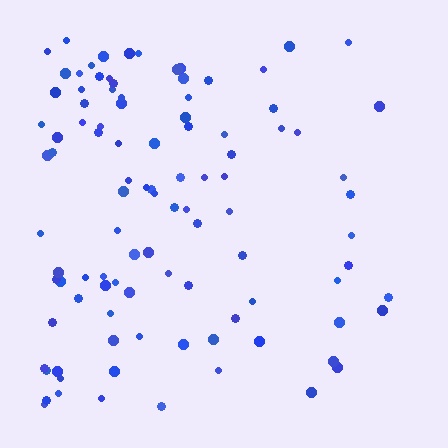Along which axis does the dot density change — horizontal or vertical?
Horizontal.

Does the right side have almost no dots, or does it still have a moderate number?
Still a moderate number, just noticeably fewer than the left.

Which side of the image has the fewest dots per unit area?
The right.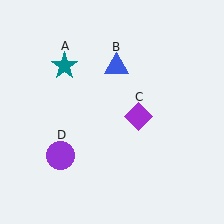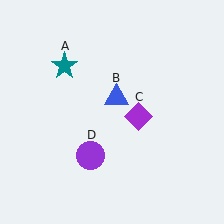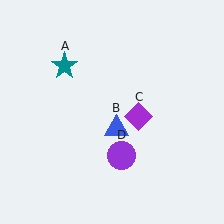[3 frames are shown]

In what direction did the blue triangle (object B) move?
The blue triangle (object B) moved down.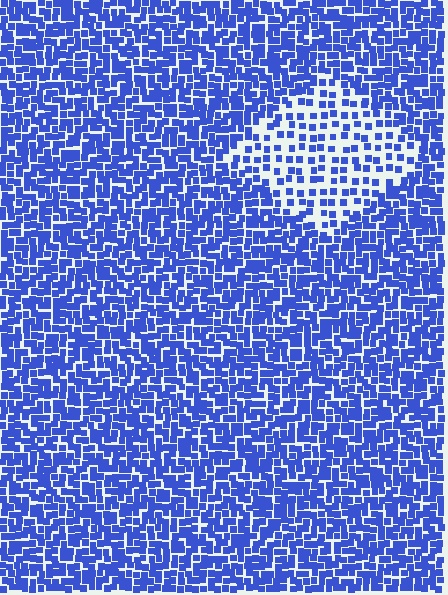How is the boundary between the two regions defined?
The boundary is defined by a change in element density (approximately 2.2x ratio). All elements are the same color, size, and shape.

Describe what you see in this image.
The image contains small blue elements arranged at two different densities. A diamond-shaped region is visible where the elements are less densely packed than the surrounding area.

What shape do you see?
I see a diamond.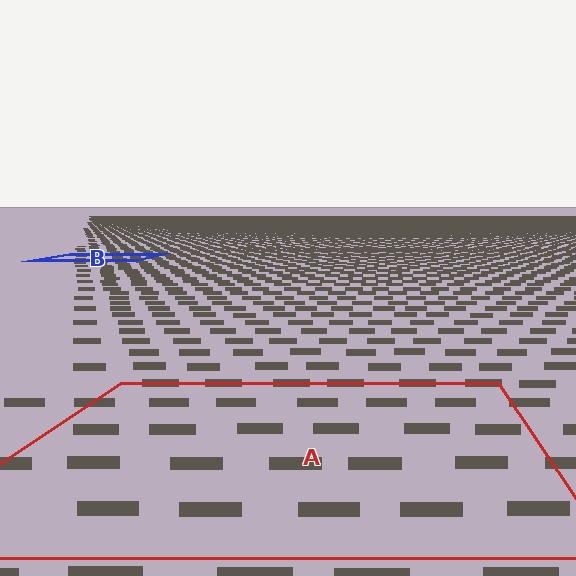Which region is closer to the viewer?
Region A is closer. The texture elements there are larger and more spread out.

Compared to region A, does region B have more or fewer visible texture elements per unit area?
Region B has more texture elements per unit area — they are packed more densely because it is farther away.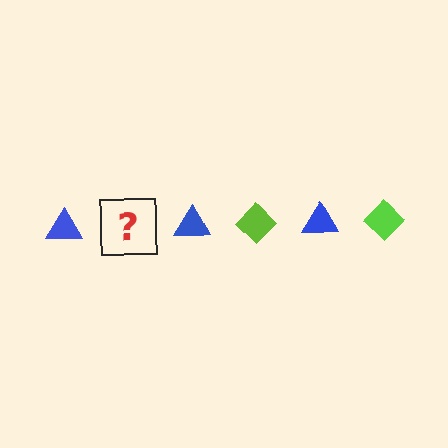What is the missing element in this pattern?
The missing element is a lime diamond.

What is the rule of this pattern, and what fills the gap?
The rule is that the pattern alternates between blue triangle and lime diamond. The gap should be filled with a lime diamond.